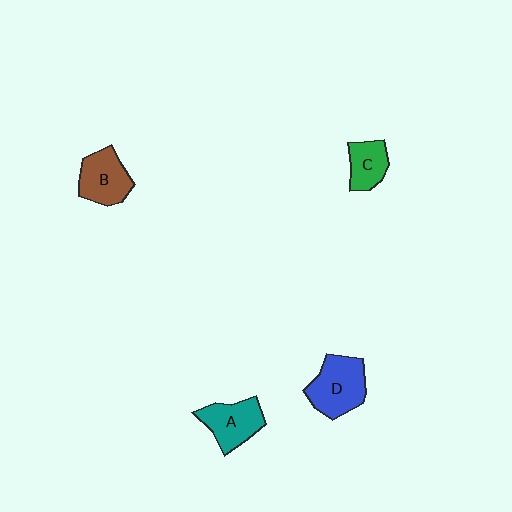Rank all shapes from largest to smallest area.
From largest to smallest: D (blue), B (brown), A (teal), C (green).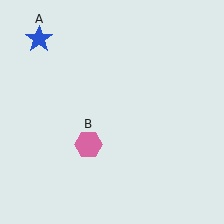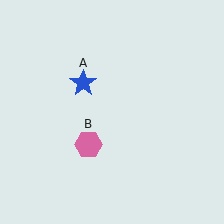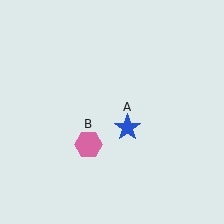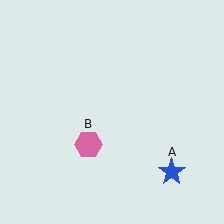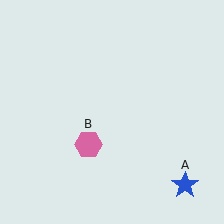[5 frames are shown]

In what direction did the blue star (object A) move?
The blue star (object A) moved down and to the right.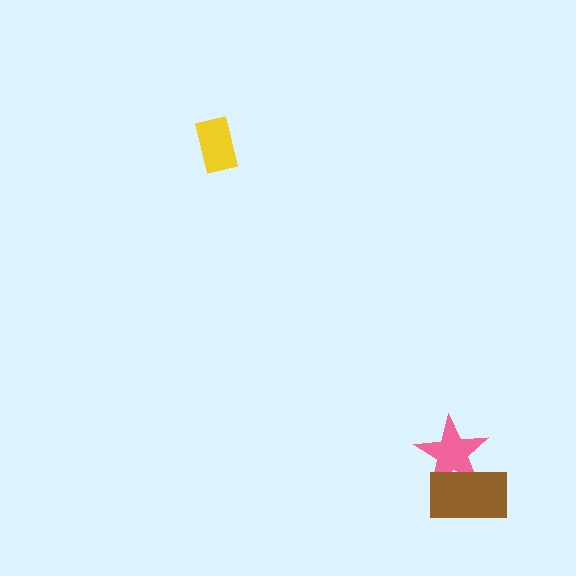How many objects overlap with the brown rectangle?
1 object overlaps with the brown rectangle.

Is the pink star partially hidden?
Yes, it is partially covered by another shape.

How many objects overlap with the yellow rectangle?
0 objects overlap with the yellow rectangle.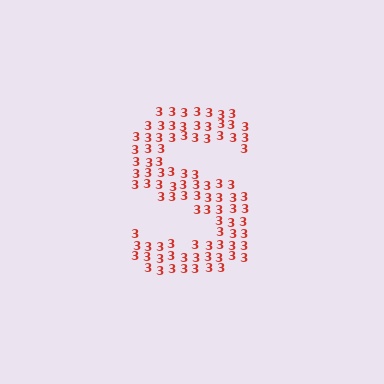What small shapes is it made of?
It is made of small digit 3's.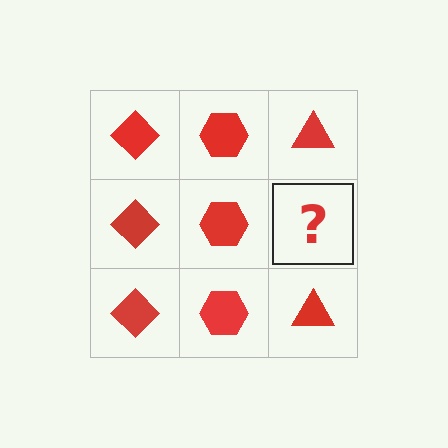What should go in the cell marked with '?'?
The missing cell should contain a red triangle.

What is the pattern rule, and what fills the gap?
The rule is that each column has a consistent shape. The gap should be filled with a red triangle.